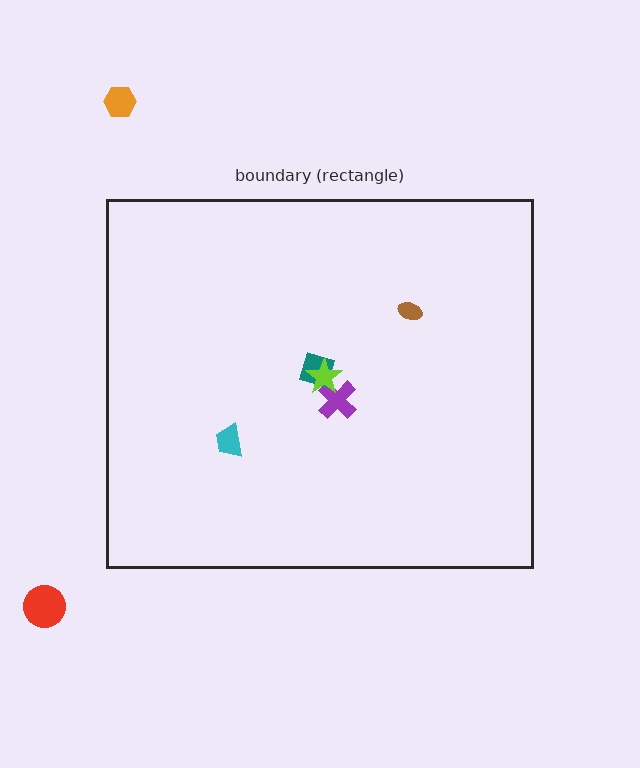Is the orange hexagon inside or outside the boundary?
Outside.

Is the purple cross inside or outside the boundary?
Inside.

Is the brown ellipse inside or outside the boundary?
Inside.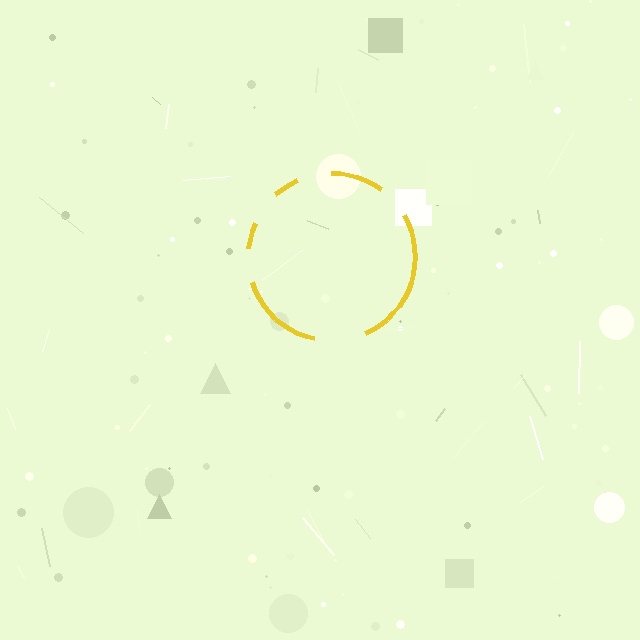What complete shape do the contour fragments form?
The contour fragments form a circle.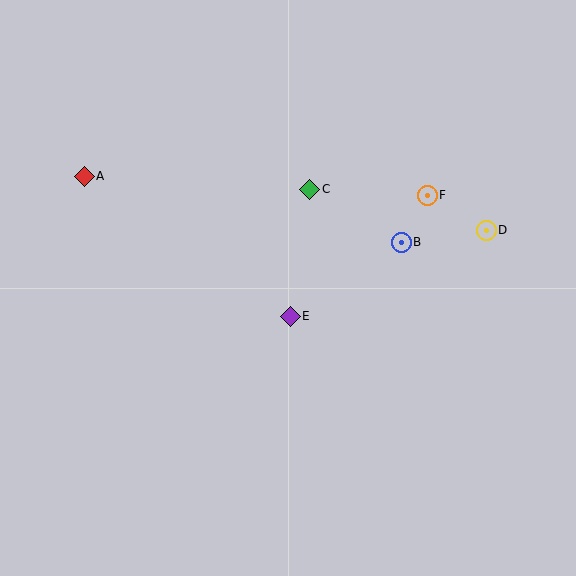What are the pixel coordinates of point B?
Point B is at (401, 242).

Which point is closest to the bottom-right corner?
Point D is closest to the bottom-right corner.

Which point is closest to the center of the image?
Point E at (290, 316) is closest to the center.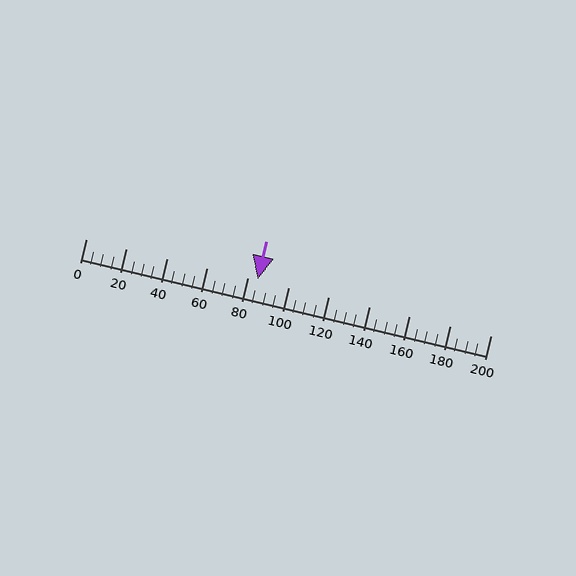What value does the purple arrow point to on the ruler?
The purple arrow points to approximately 85.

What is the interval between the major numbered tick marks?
The major tick marks are spaced 20 units apart.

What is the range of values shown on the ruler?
The ruler shows values from 0 to 200.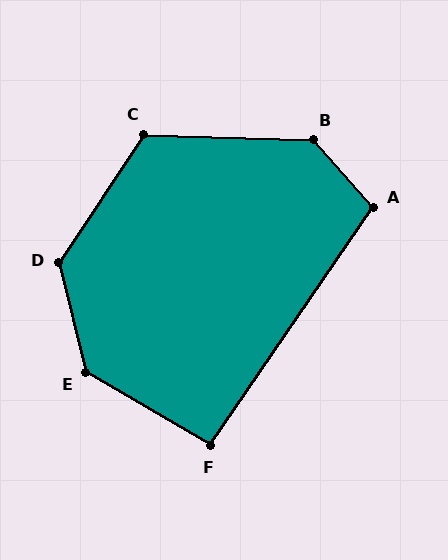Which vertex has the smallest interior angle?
F, at approximately 94 degrees.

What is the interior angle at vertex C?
Approximately 122 degrees (obtuse).